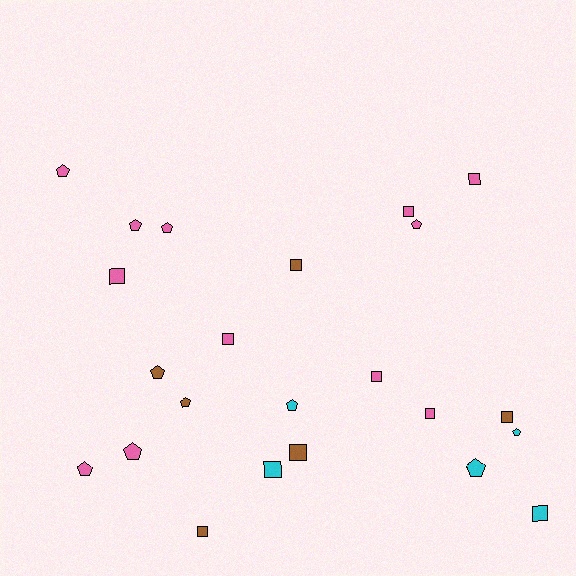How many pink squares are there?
There are 6 pink squares.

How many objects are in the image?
There are 23 objects.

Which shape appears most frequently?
Square, with 12 objects.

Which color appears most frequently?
Pink, with 12 objects.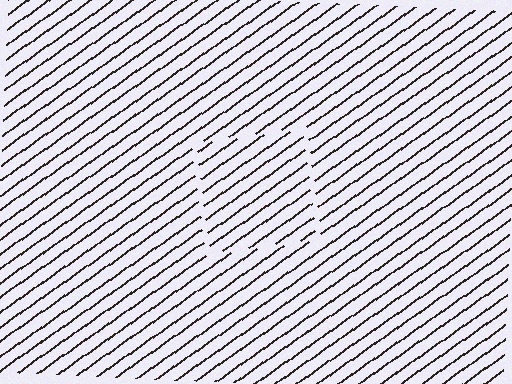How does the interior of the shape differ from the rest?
The interior of the shape contains the same grating, shifted by half a period — the contour is defined by the phase discontinuity where line-ends from the inner and outer gratings abut.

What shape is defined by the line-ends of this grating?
An illusory square. The interior of the shape contains the same grating, shifted by half a period — the contour is defined by the phase discontinuity where line-ends from the inner and outer gratings abut.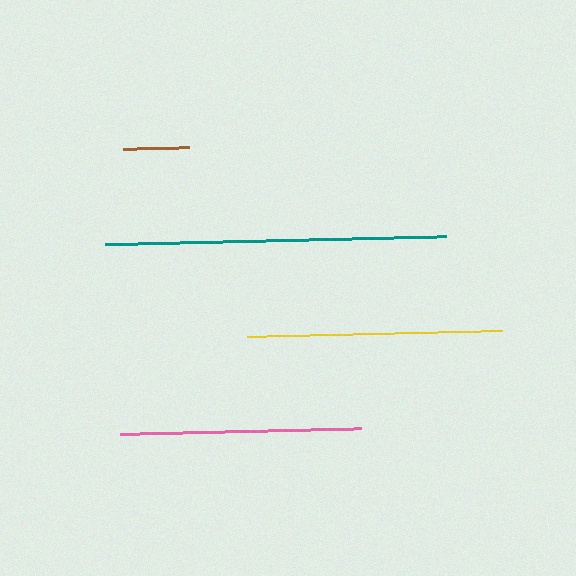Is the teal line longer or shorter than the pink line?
The teal line is longer than the pink line.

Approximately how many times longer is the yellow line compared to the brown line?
The yellow line is approximately 3.9 times the length of the brown line.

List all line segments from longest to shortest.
From longest to shortest: teal, yellow, pink, brown.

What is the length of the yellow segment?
The yellow segment is approximately 255 pixels long.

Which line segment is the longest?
The teal line is the longest at approximately 341 pixels.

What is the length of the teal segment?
The teal segment is approximately 341 pixels long.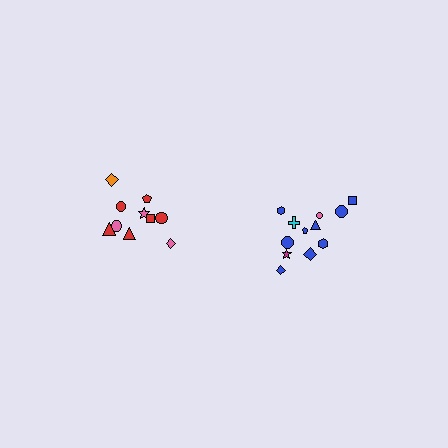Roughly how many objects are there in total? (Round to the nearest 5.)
Roughly 20 objects in total.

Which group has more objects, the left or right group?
The right group.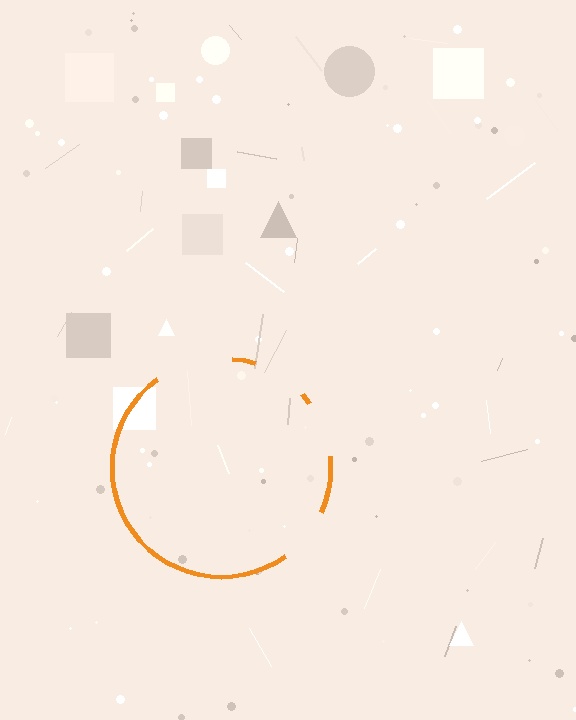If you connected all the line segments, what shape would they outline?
They would outline a circle.